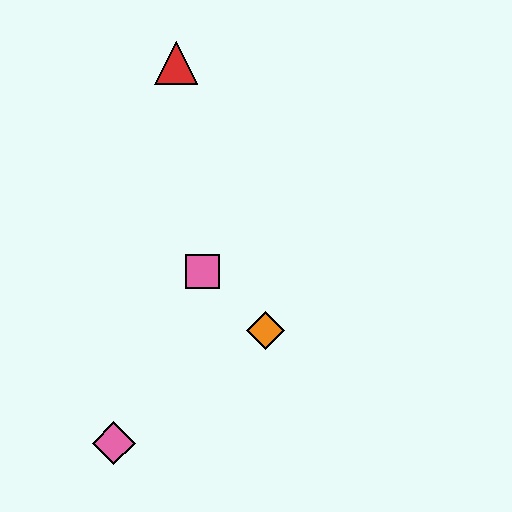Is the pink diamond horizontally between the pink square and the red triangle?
No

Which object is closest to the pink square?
The orange diamond is closest to the pink square.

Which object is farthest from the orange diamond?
The red triangle is farthest from the orange diamond.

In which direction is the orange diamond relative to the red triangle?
The orange diamond is below the red triangle.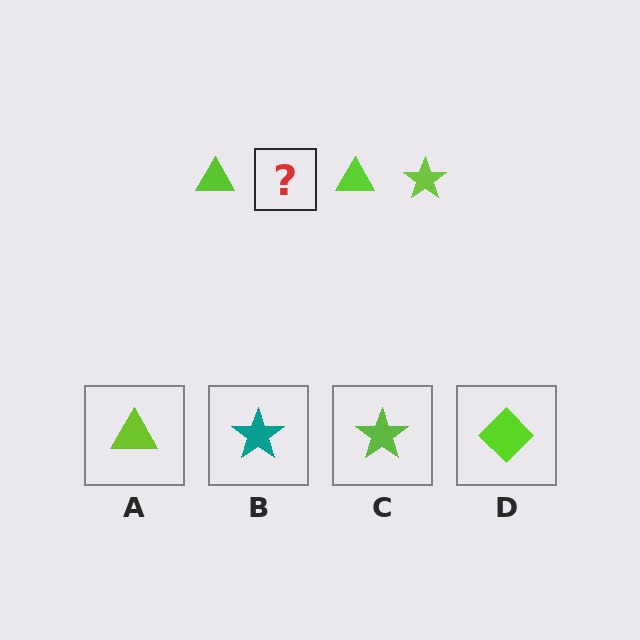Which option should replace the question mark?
Option C.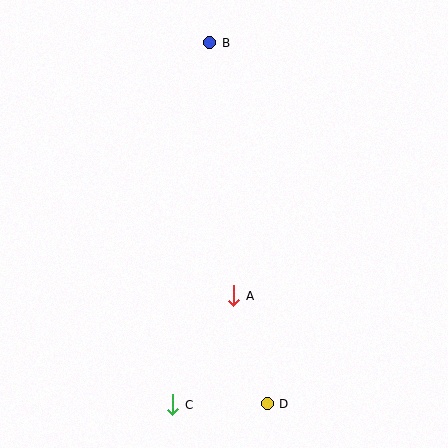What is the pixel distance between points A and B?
The distance between A and B is 254 pixels.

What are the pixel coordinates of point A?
Point A is at (234, 296).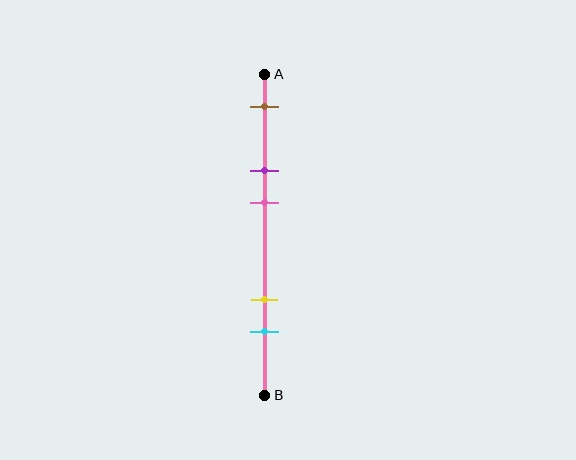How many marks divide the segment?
There are 5 marks dividing the segment.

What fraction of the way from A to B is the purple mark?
The purple mark is approximately 30% (0.3) of the way from A to B.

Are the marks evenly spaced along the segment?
No, the marks are not evenly spaced.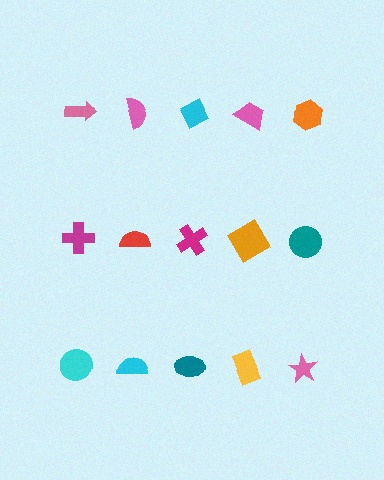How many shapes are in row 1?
5 shapes.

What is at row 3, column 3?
A teal ellipse.